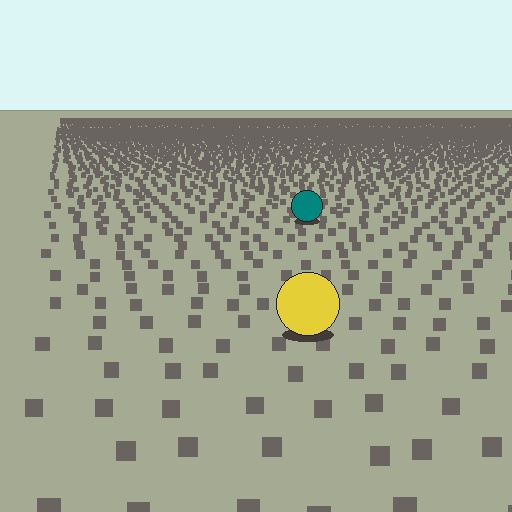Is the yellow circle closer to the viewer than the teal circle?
Yes. The yellow circle is closer — you can tell from the texture gradient: the ground texture is coarser near it.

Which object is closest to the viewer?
The yellow circle is closest. The texture marks near it are larger and more spread out.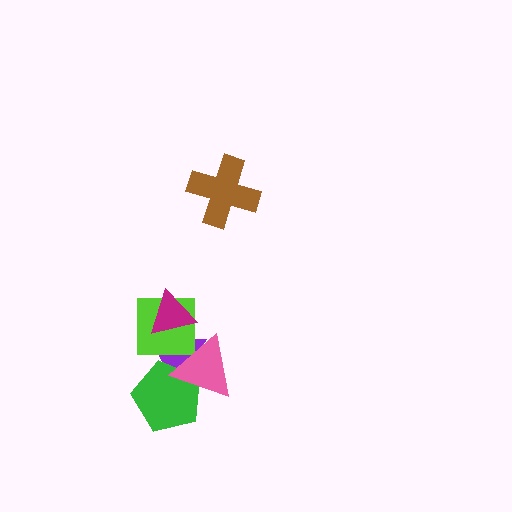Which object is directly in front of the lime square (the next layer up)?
The pink triangle is directly in front of the lime square.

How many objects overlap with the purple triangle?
4 objects overlap with the purple triangle.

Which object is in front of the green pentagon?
The pink triangle is in front of the green pentagon.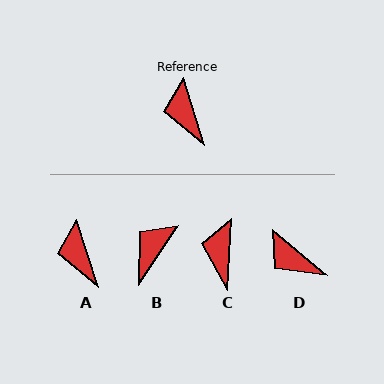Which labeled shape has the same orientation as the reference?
A.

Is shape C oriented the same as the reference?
No, it is off by about 21 degrees.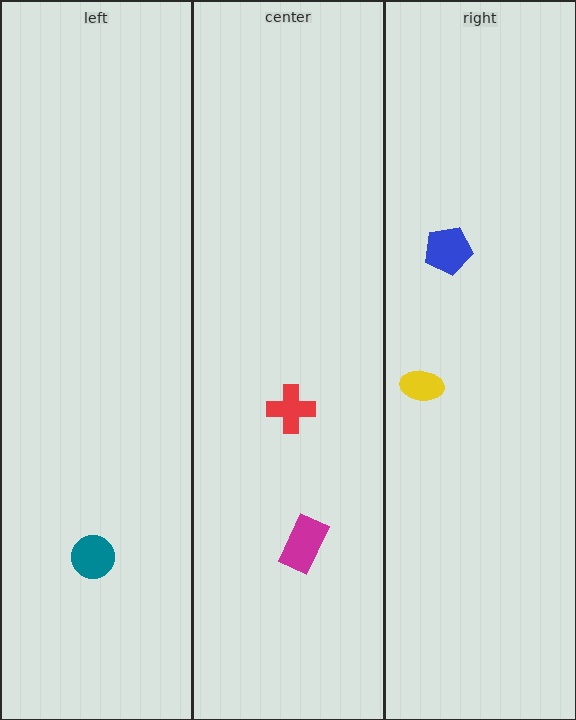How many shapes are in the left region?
1.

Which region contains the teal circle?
The left region.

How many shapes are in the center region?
2.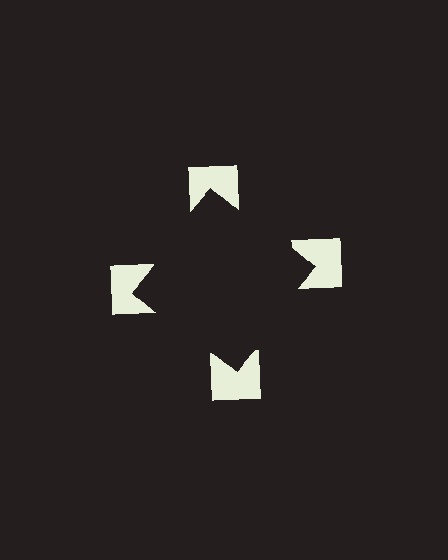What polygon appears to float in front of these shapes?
An illusory square — its edges are inferred from the aligned wedge cuts in the notched squares, not physically drawn.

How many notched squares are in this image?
There are 4 — one at each vertex of the illusory square.